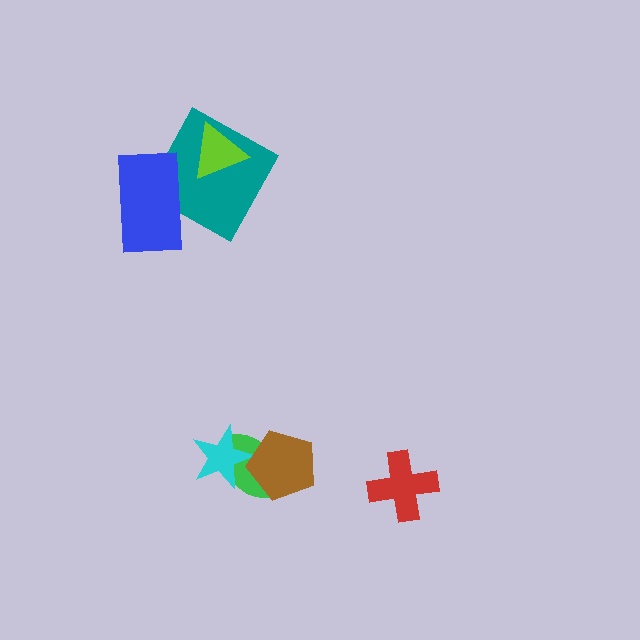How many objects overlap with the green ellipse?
2 objects overlap with the green ellipse.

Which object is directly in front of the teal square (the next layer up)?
The lime triangle is directly in front of the teal square.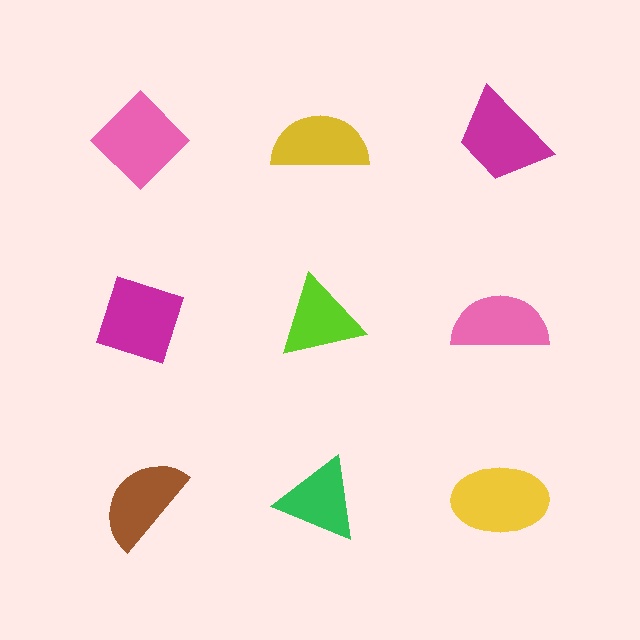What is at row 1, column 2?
A yellow semicircle.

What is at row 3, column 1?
A brown semicircle.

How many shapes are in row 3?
3 shapes.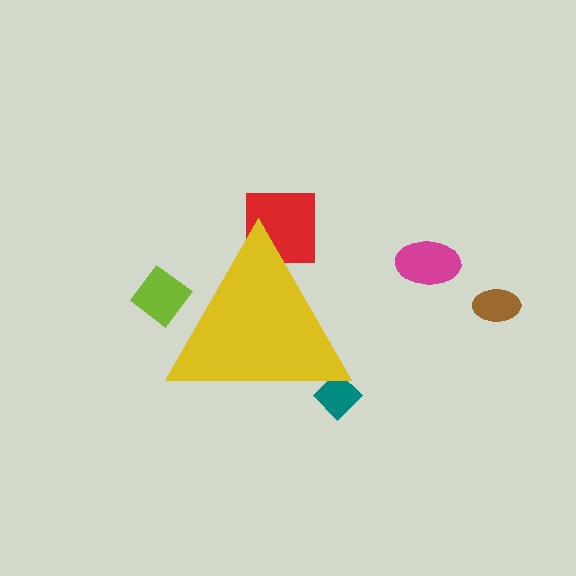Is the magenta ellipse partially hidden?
No, the magenta ellipse is fully visible.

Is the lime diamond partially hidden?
Yes, the lime diamond is partially hidden behind the yellow triangle.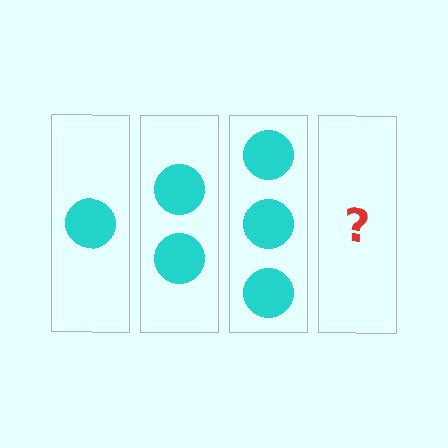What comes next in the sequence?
The next element should be 4 circles.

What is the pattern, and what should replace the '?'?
The pattern is that each step adds one more circle. The '?' should be 4 circles.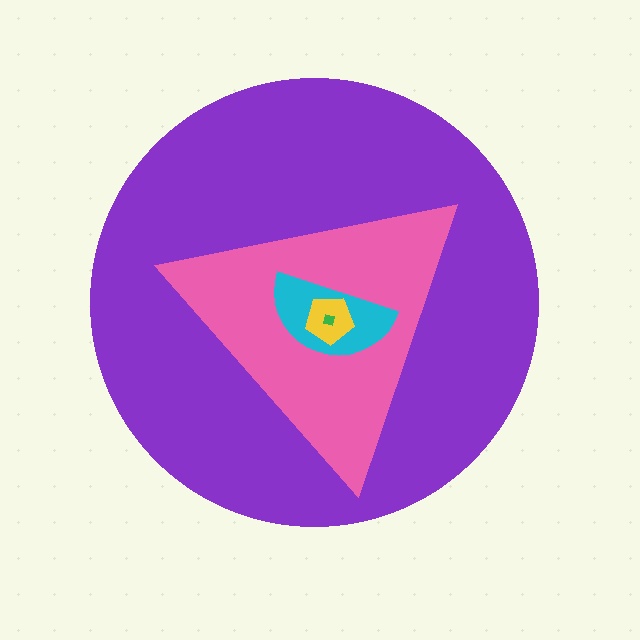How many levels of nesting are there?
5.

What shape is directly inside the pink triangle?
The cyan semicircle.